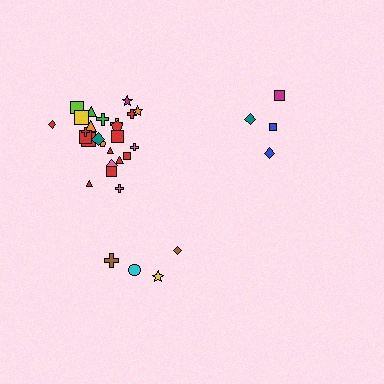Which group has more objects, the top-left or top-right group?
The top-left group.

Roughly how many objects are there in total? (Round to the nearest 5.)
Roughly 35 objects in total.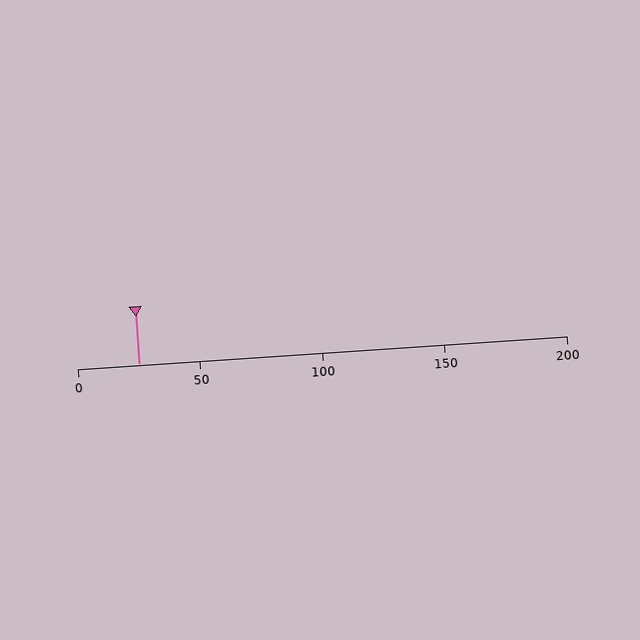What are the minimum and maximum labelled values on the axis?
The axis runs from 0 to 200.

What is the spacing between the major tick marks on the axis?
The major ticks are spaced 50 apart.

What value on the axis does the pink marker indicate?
The marker indicates approximately 25.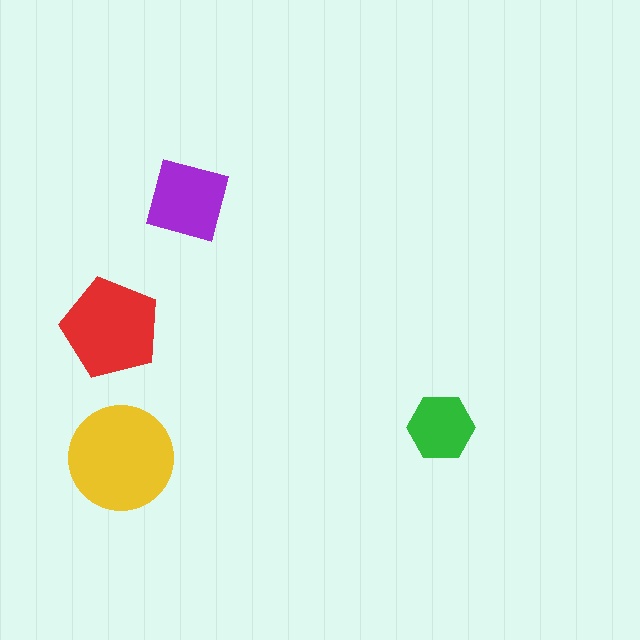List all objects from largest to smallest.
The yellow circle, the red pentagon, the purple square, the green hexagon.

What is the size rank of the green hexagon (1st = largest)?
4th.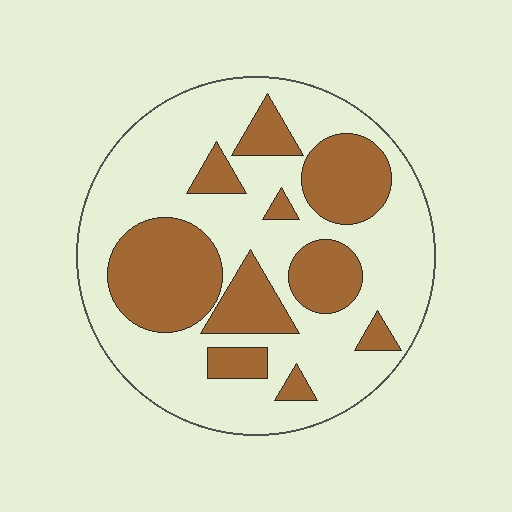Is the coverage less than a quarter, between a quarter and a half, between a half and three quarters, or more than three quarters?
Between a quarter and a half.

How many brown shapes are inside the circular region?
10.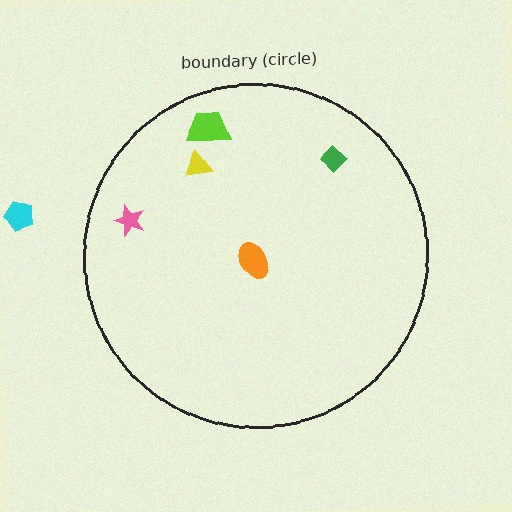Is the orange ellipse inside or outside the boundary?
Inside.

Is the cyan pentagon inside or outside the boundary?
Outside.